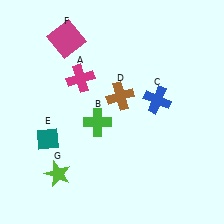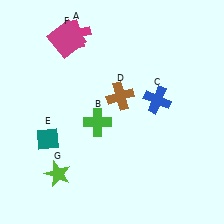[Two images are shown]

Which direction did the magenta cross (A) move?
The magenta cross (A) moved up.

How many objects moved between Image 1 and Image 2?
1 object moved between the two images.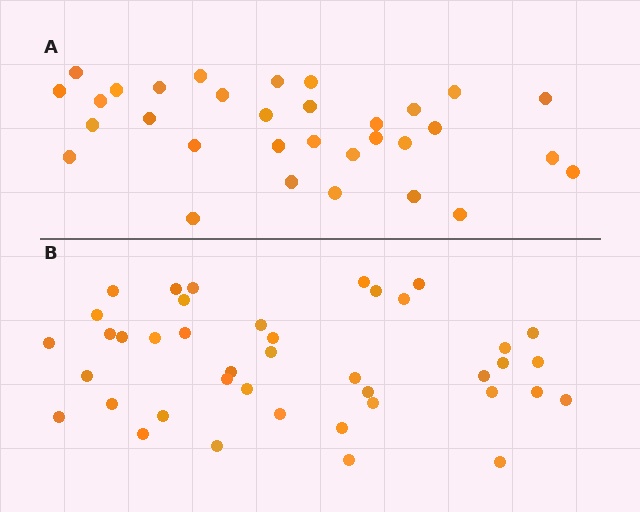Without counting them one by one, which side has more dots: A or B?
Region B (the bottom region) has more dots.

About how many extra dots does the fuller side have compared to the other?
Region B has roughly 8 or so more dots than region A.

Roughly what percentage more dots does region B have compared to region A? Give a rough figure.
About 30% more.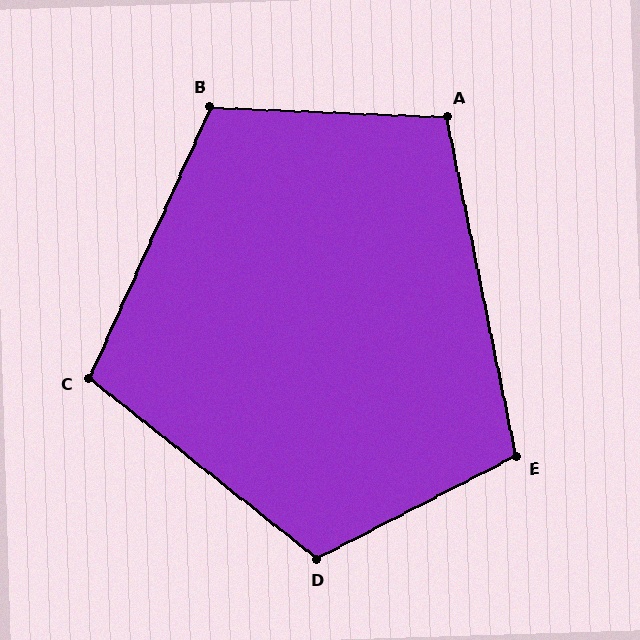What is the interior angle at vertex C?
Approximately 104 degrees (obtuse).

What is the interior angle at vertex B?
Approximately 112 degrees (obtuse).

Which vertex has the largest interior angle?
D, at approximately 115 degrees.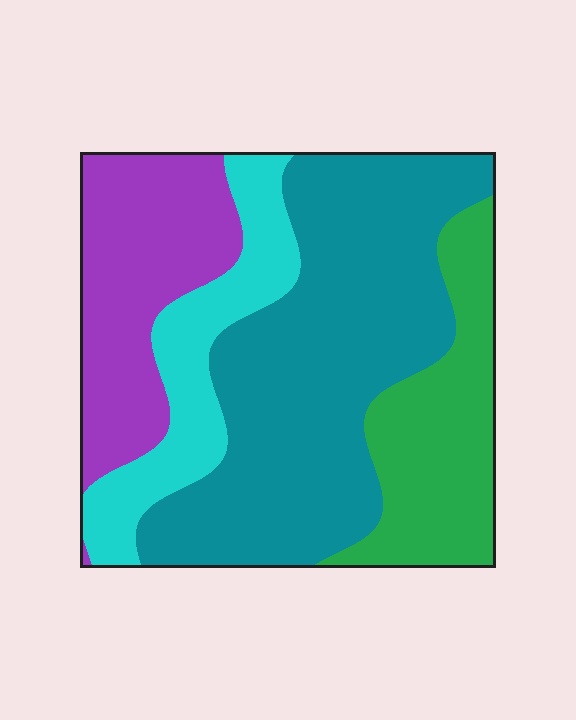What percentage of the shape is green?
Green covers 19% of the shape.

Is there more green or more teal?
Teal.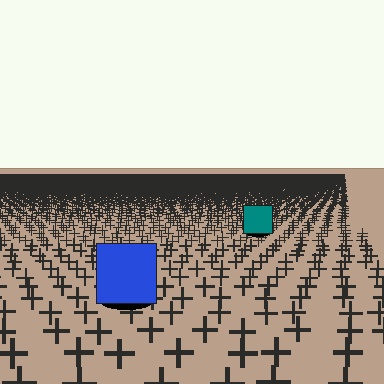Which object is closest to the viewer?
The blue square is closest. The texture marks near it are larger and more spread out.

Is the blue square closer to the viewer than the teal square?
Yes. The blue square is closer — you can tell from the texture gradient: the ground texture is coarser near it.